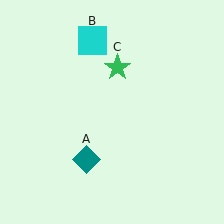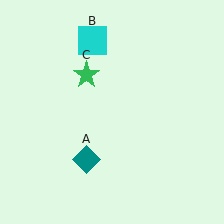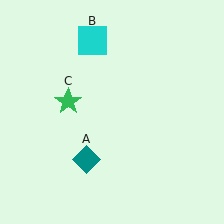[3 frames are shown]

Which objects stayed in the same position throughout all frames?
Teal diamond (object A) and cyan square (object B) remained stationary.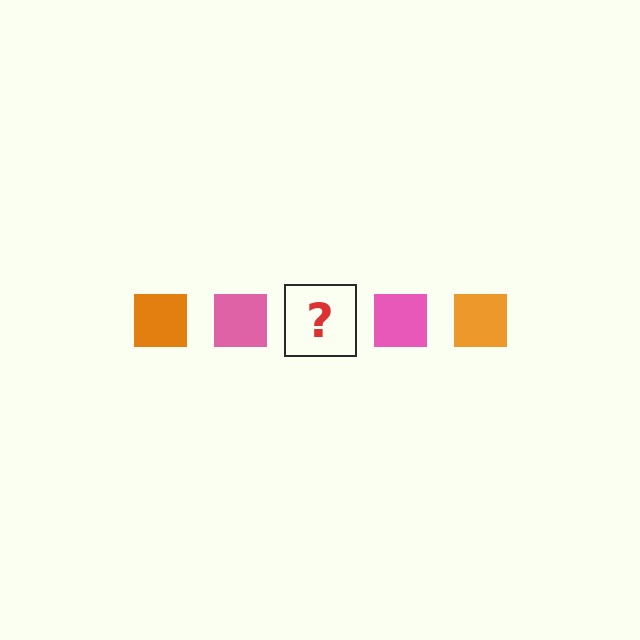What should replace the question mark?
The question mark should be replaced with an orange square.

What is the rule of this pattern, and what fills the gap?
The rule is that the pattern cycles through orange, pink squares. The gap should be filled with an orange square.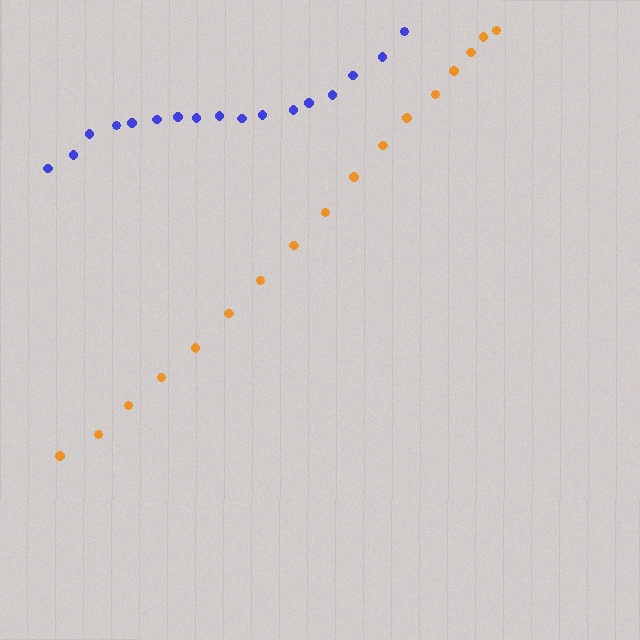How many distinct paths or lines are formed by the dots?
There are 2 distinct paths.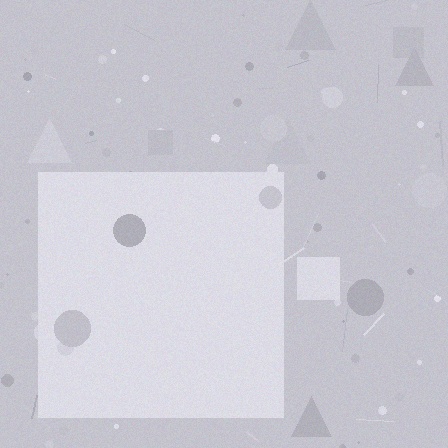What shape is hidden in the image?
A square is hidden in the image.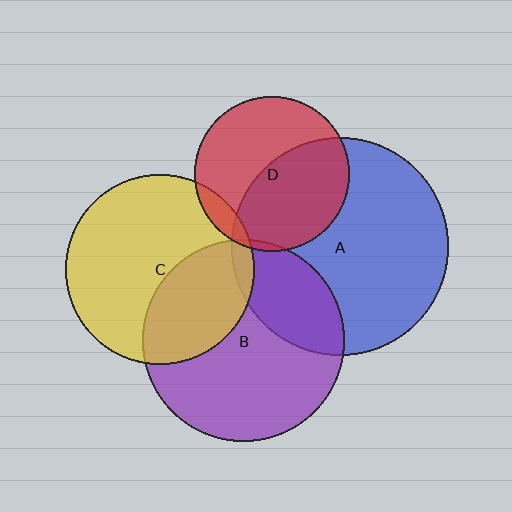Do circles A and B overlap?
Yes.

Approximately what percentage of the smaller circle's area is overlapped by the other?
Approximately 25%.